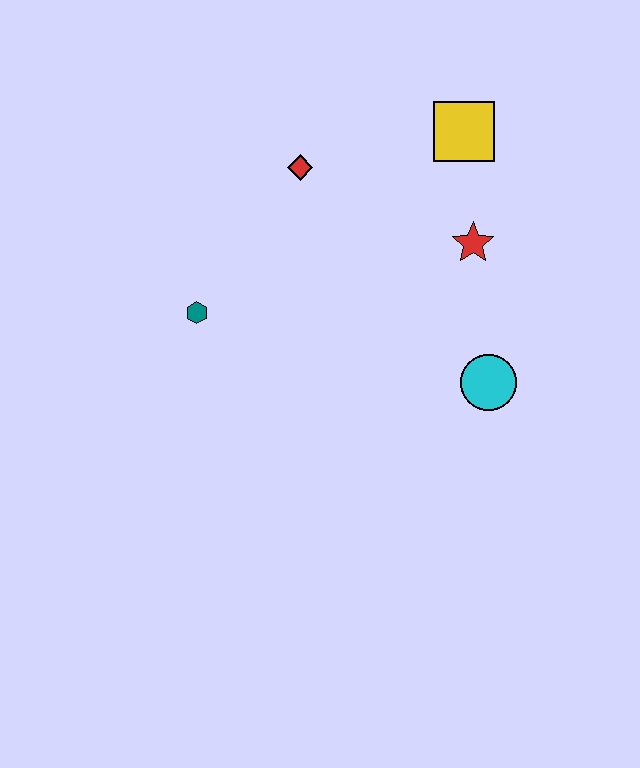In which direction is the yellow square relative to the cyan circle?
The yellow square is above the cyan circle.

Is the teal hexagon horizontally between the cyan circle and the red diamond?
No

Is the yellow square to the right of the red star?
No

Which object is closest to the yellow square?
The red star is closest to the yellow square.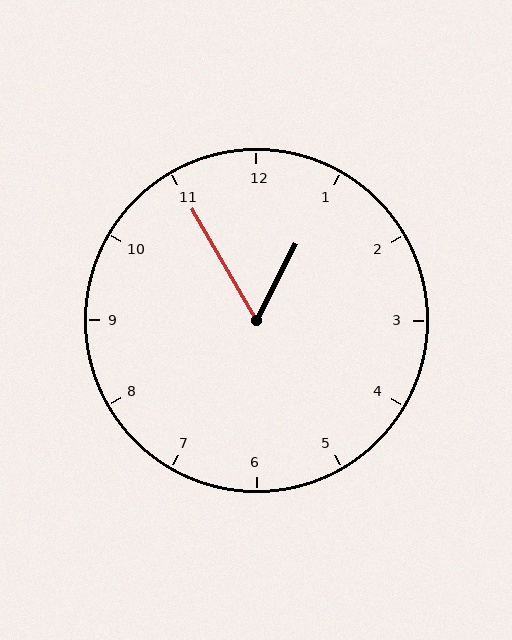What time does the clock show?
12:55.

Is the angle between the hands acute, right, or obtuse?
It is acute.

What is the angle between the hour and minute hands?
Approximately 58 degrees.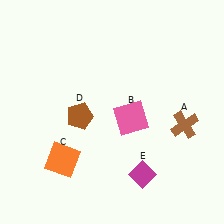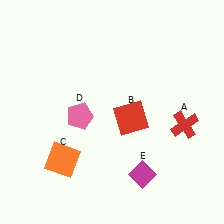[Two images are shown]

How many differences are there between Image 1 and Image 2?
There are 3 differences between the two images.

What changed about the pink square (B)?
In Image 1, B is pink. In Image 2, it changed to red.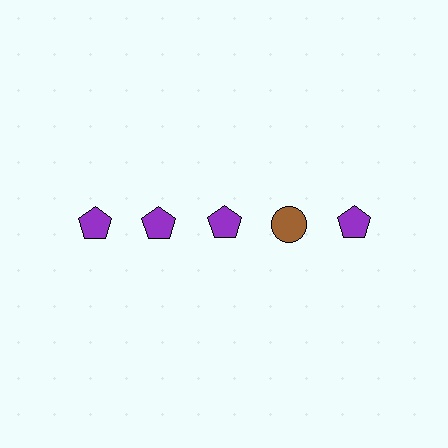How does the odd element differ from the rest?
It differs in both color (brown instead of purple) and shape (circle instead of pentagon).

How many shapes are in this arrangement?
There are 5 shapes arranged in a grid pattern.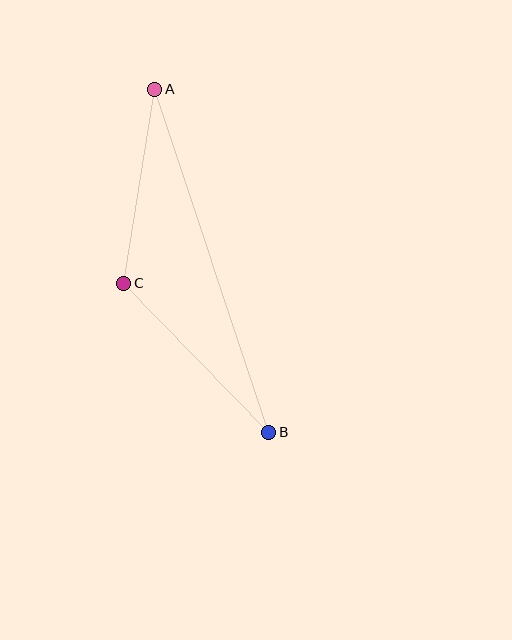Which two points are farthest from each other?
Points A and B are farthest from each other.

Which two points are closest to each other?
Points A and C are closest to each other.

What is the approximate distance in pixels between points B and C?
The distance between B and C is approximately 208 pixels.